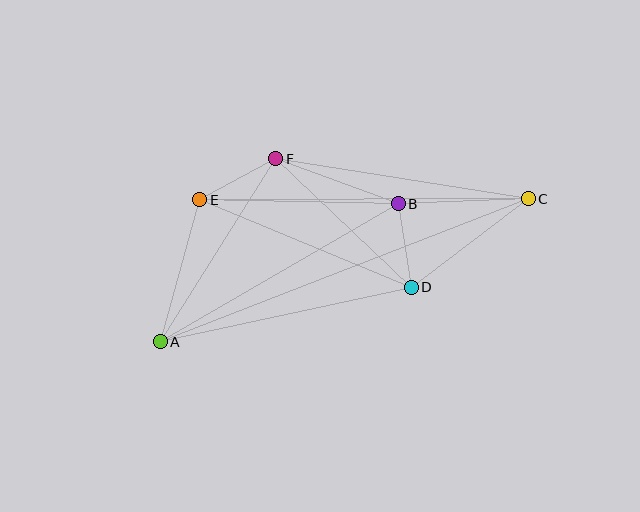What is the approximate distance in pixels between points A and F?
The distance between A and F is approximately 217 pixels.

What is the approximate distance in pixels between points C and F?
The distance between C and F is approximately 256 pixels.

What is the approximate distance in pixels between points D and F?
The distance between D and F is approximately 187 pixels.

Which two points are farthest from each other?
Points A and C are farthest from each other.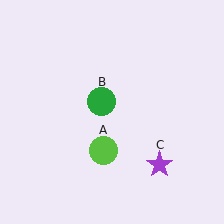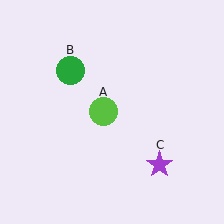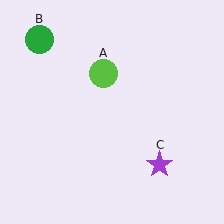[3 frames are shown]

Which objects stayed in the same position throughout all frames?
Purple star (object C) remained stationary.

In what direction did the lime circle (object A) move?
The lime circle (object A) moved up.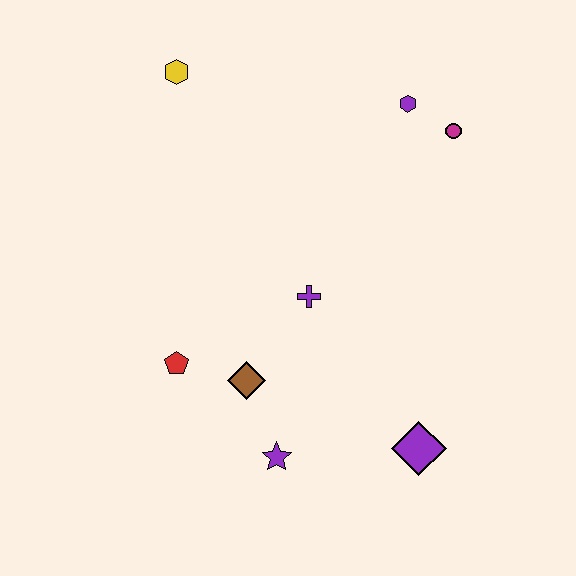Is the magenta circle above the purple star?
Yes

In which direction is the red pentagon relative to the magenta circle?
The red pentagon is to the left of the magenta circle.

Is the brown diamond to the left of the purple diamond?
Yes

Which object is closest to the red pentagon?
The brown diamond is closest to the red pentagon.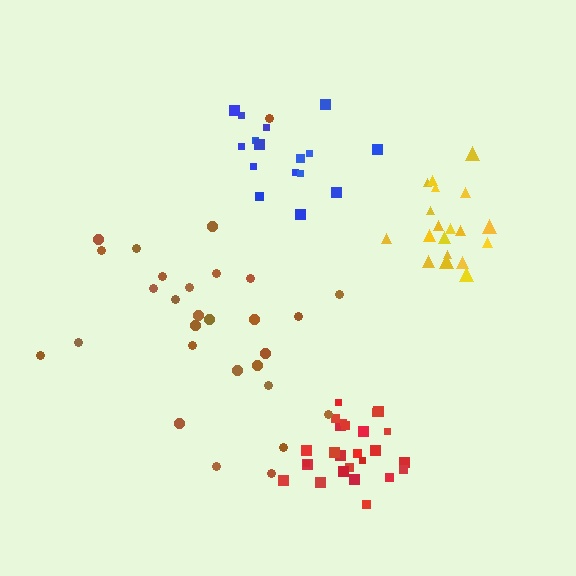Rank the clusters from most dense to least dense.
red, yellow, brown, blue.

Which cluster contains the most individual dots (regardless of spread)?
Brown (29).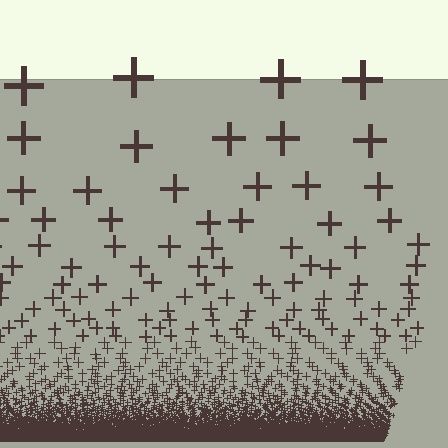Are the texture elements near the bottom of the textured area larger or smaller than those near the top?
Smaller. The gradient is inverted — elements near the bottom are smaller and denser.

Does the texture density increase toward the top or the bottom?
Density increases toward the bottom.